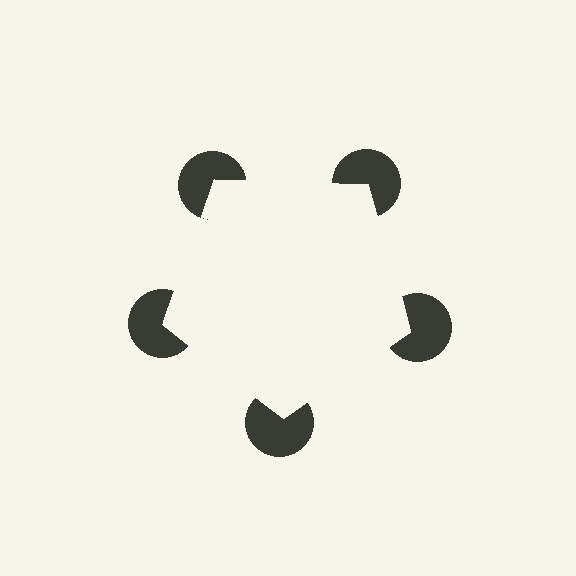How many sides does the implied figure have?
5 sides.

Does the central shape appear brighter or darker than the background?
It typically appears slightly brighter than the background, even though no actual brightness change is drawn.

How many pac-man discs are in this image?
There are 5 — one at each vertex of the illusory pentagon.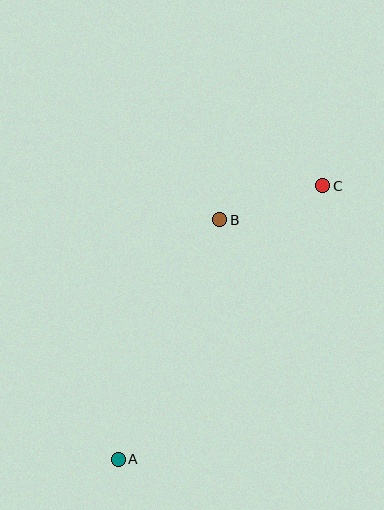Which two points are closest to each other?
Points B and C are closest to each other.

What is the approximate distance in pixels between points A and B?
The distance between A and B is approximately 260 pixels.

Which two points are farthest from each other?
Points A and C are farthest from each other.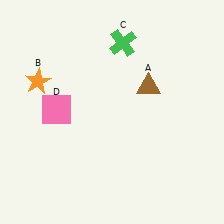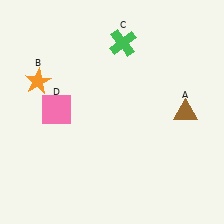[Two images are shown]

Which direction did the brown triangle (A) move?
The brown triangle (A) moved right.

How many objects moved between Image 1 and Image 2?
1 object moved between the two images.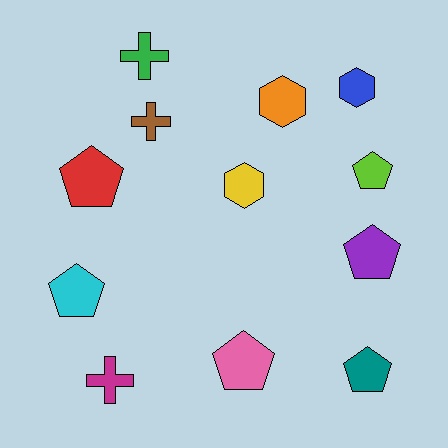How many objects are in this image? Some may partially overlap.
There are 12 objects.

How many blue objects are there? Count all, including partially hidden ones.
There is 1 blue object.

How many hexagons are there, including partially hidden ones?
There are 3 hexagons.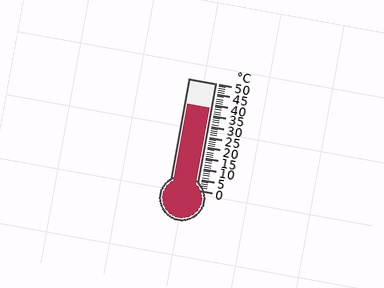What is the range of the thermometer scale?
The thermometer scale ranges from 0°C to 50°C.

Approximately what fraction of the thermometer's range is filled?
The thermometer is filled to approximately 75% of its range.